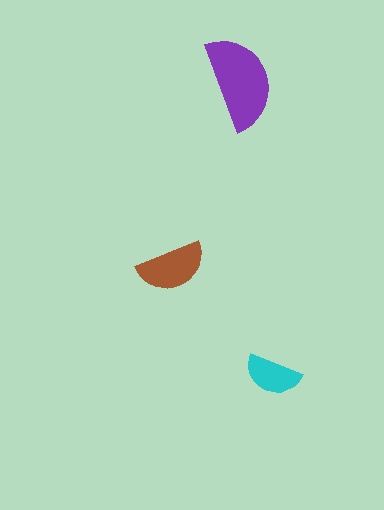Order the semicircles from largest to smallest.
the purple one, the brown one, the cyan one.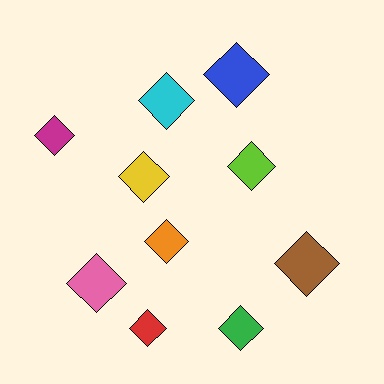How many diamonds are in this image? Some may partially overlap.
There are 10 diamonds.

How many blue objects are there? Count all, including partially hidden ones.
There is 1 blue object.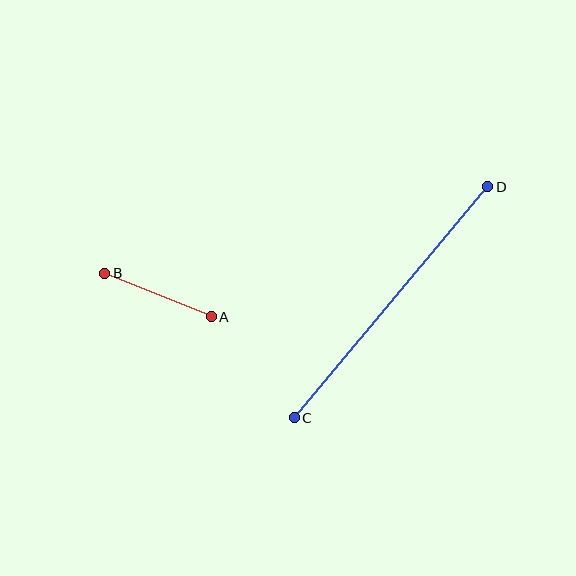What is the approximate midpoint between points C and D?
The midpoint is at approximately (391, 302) pixels.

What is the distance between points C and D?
The distance is approximately 301 pixels.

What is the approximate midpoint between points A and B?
The midpoint is at approximately (158, 295) pixels.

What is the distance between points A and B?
The distance is approximately 115 pixels.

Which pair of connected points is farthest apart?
Points C and D are farthest apart.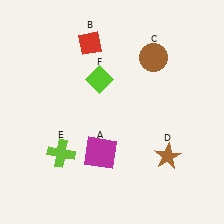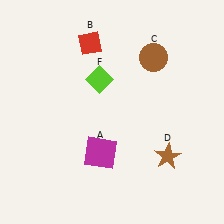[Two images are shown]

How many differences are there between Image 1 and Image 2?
There is 1 difference between the two images.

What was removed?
The lime cross (E) was removed in Image 2.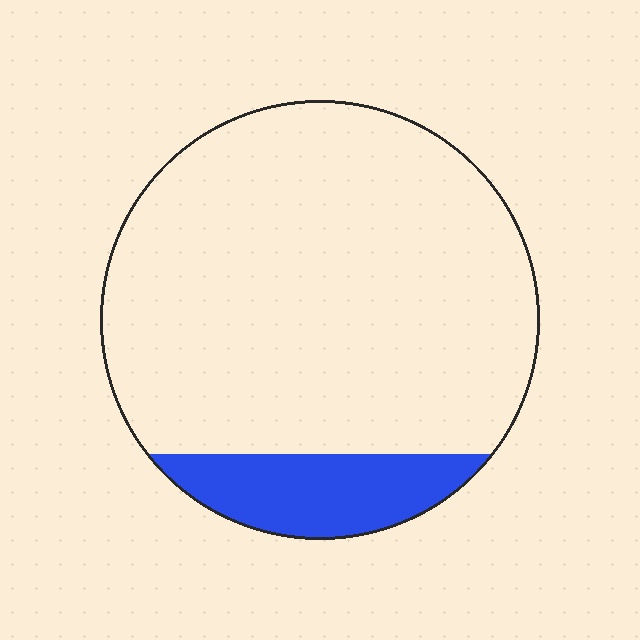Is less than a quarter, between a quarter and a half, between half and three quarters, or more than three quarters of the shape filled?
Less than a quarter.